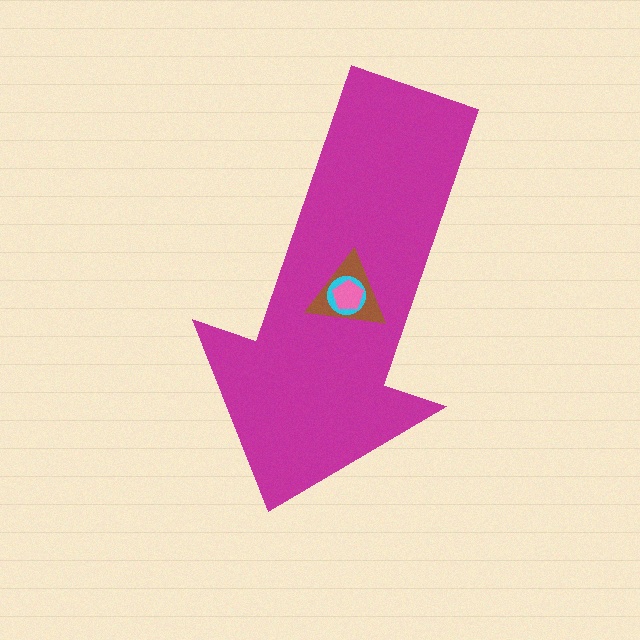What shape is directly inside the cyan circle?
The pink pentagon.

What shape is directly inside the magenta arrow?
The brown triangle.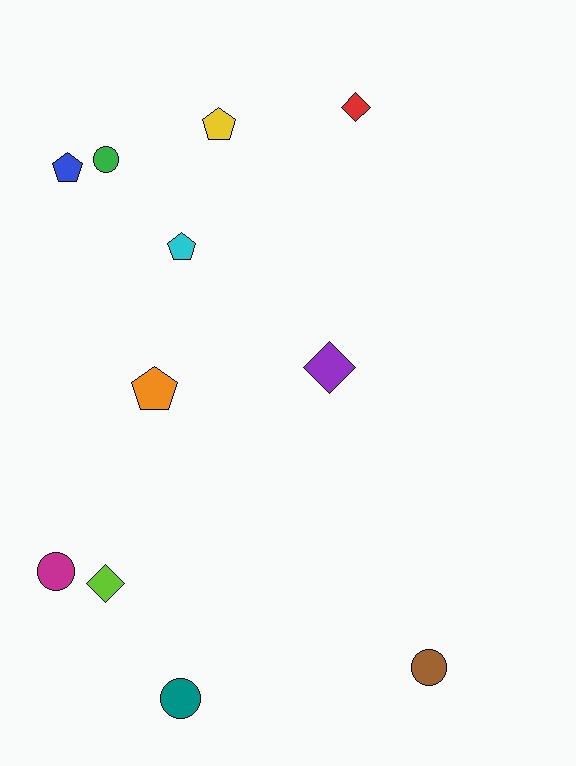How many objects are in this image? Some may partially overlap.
There are 11 objects.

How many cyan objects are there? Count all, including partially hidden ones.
There is 1 cyan object.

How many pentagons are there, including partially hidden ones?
There are 4 pentagons.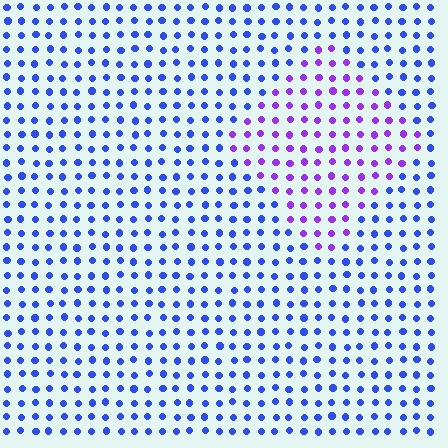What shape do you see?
I see a diamond.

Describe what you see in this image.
The image is filled with small blue elements in a uniform arrangement. A diamond-shaped region is visible where the elements are tinted to a slightly different hue, forming a subtle color boundary.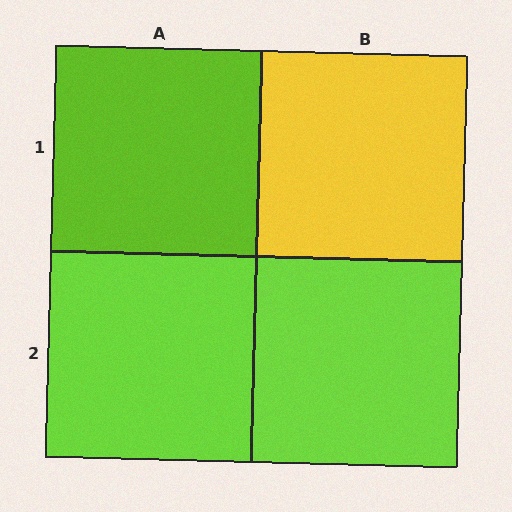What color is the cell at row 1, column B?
Yellow.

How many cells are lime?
3 cells are lime.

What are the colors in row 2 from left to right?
Lime, lime.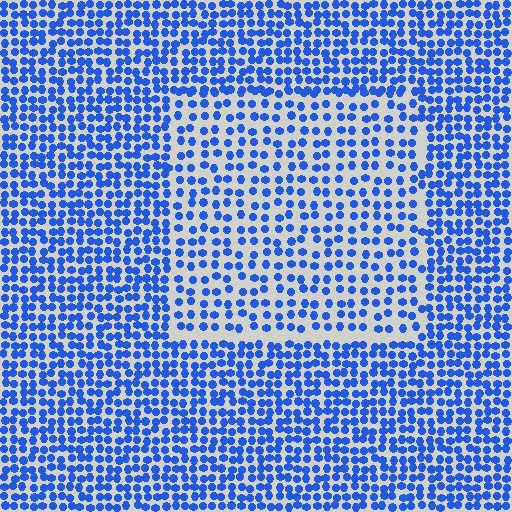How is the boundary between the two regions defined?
The boundary is defined by a change in element density (approximately 1.7x ratio). All elements are the same color, size, and shape.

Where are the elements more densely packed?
The elements are more densely packed outside the rectangle boundary.